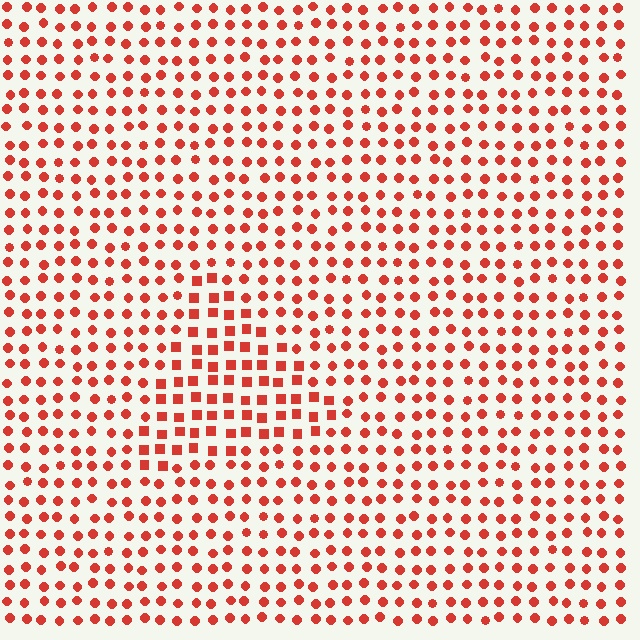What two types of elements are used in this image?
The image uses squares inside the triangle region and circles outside it.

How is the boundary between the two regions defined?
The boundary is defined by a change in element shape: squares inside vs. circles outside. All elements share the same color and spacing.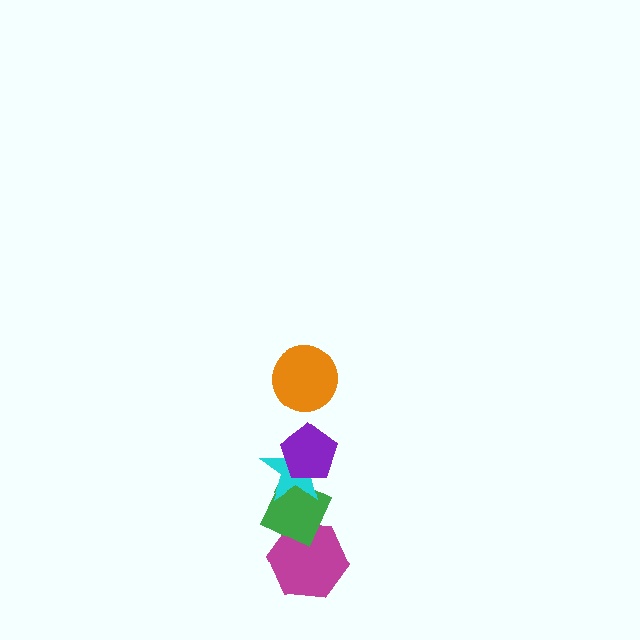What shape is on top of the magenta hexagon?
The green diamond is on top of the magenta hexagon.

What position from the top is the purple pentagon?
The purple pentagon is 2nd from the top.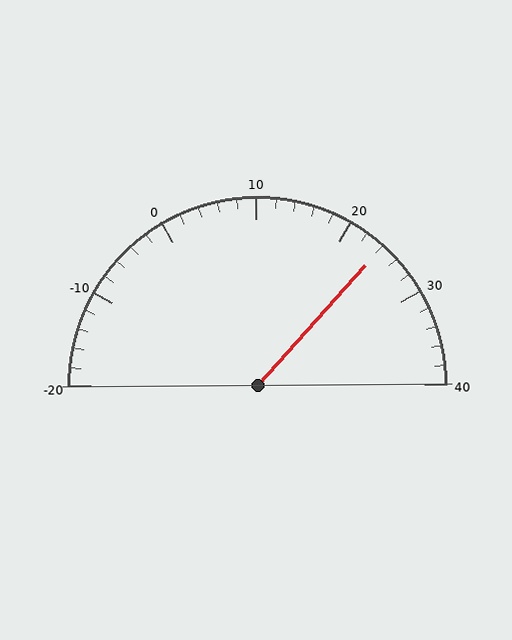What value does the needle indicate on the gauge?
The needle indicates approximately 24.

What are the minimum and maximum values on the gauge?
The gauge ranges from -20 to 40.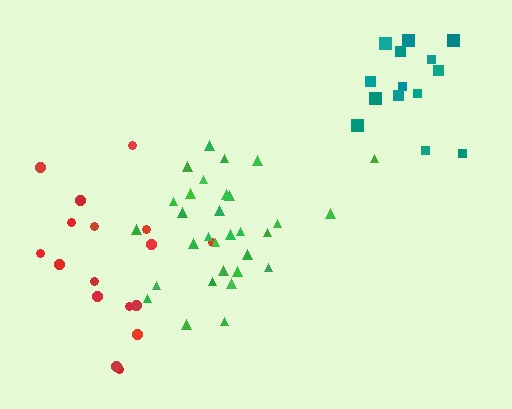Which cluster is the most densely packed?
Green.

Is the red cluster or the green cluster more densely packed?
Green.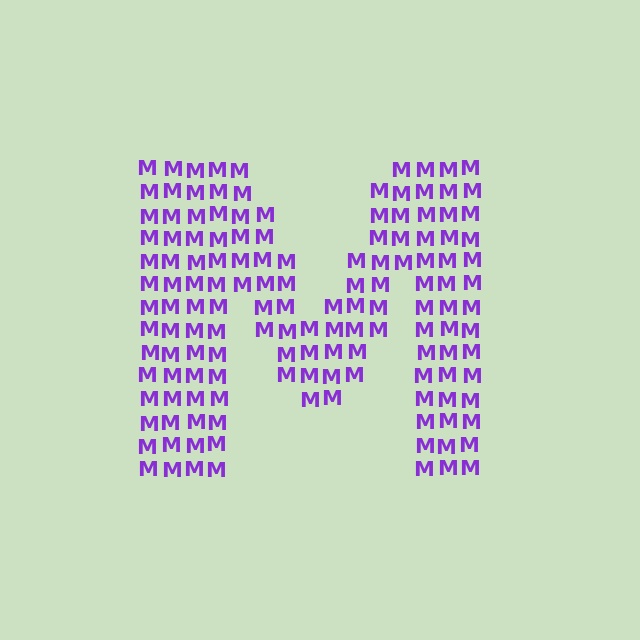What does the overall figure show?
The overall figure shows the letter M.